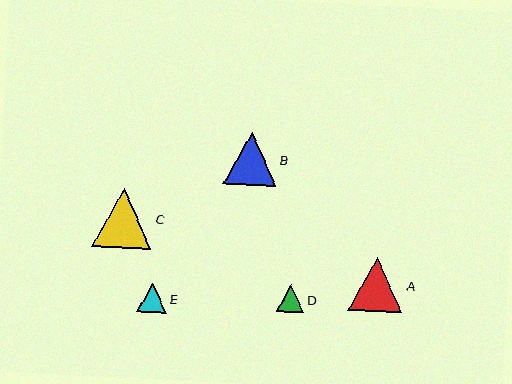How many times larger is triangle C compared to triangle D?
Triangle C is approximately 2.2 times the size of triangle D.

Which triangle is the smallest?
Triangle D is the smallest with a size of approximately 27 pixels.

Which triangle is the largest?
Triangle C is the largest with a size of approximately 60 pixels.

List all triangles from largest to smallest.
From largest to smallest: C, A, B, E, D.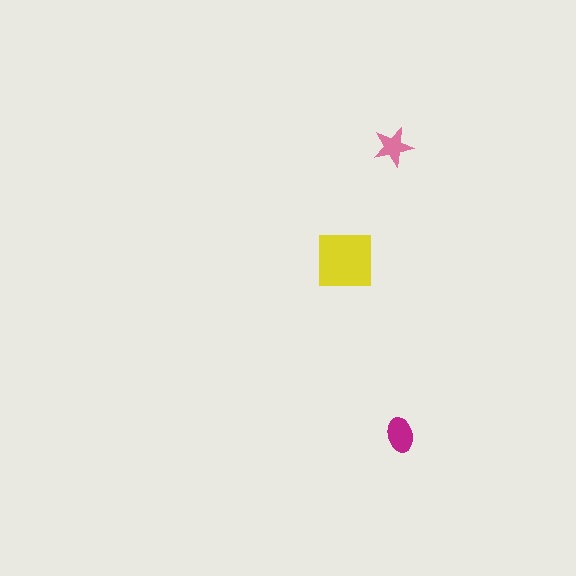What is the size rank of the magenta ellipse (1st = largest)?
2nd.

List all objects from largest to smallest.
The yellow square, the magenta ellipse, the pink star.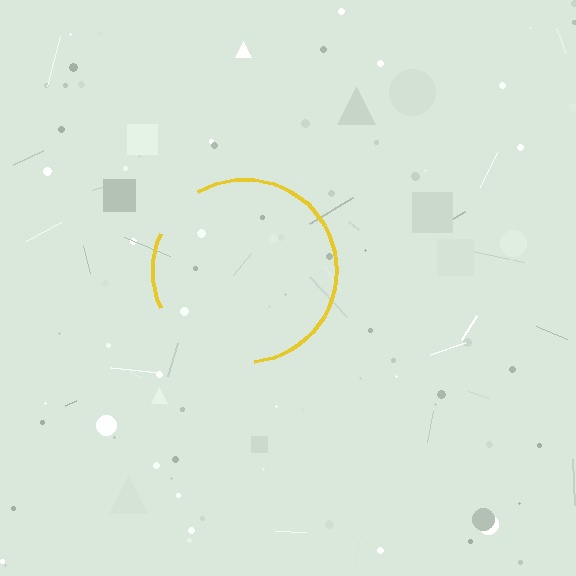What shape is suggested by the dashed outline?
The dashed outline suggests a circle.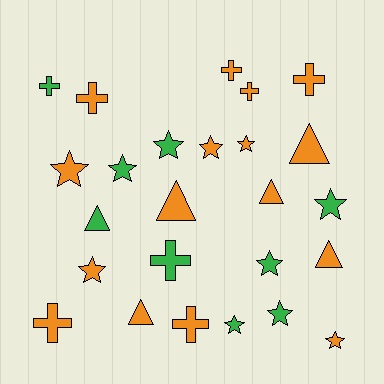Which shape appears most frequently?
Star, with 11 objects.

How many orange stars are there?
There are 5 orange stars.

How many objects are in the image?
There are 25 objects.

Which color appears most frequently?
Orange, with 16 objects.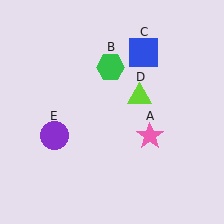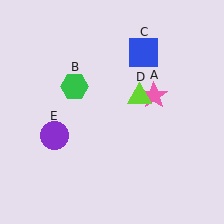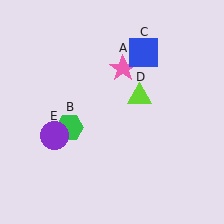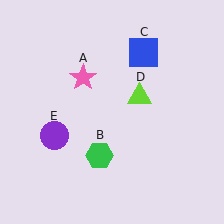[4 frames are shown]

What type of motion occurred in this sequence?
The pink star (object A), green hexagon (object B) rotated counterclockwise around the center of the scene.